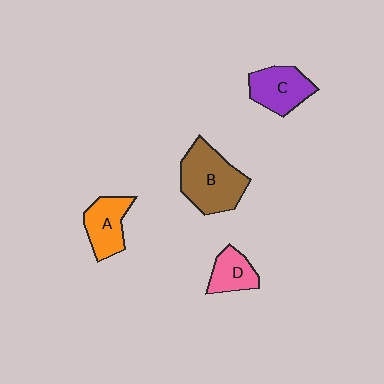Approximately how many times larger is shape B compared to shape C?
Approximately 1.5 times.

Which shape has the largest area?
Shape B (brown).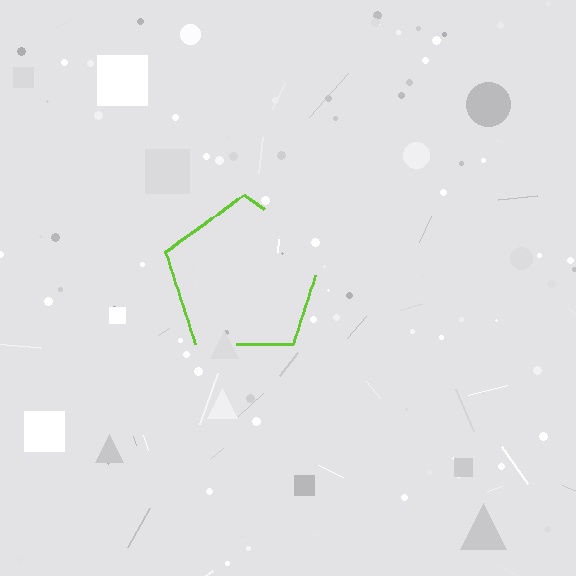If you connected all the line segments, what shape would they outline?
They would outline a pentagon.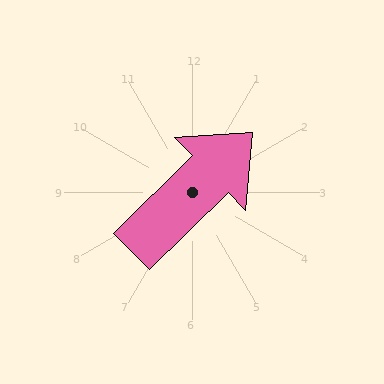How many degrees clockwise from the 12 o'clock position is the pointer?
Approximately 45 degrees.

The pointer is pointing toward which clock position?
Roughly 2 o'clock.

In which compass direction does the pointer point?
Northeast.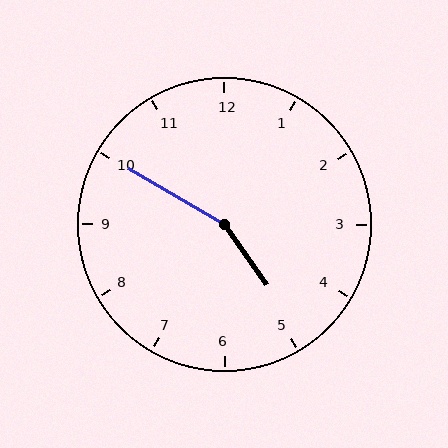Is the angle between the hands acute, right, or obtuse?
It is obtuse.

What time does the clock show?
4:50.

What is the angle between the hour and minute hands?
Approximately 155 degrees.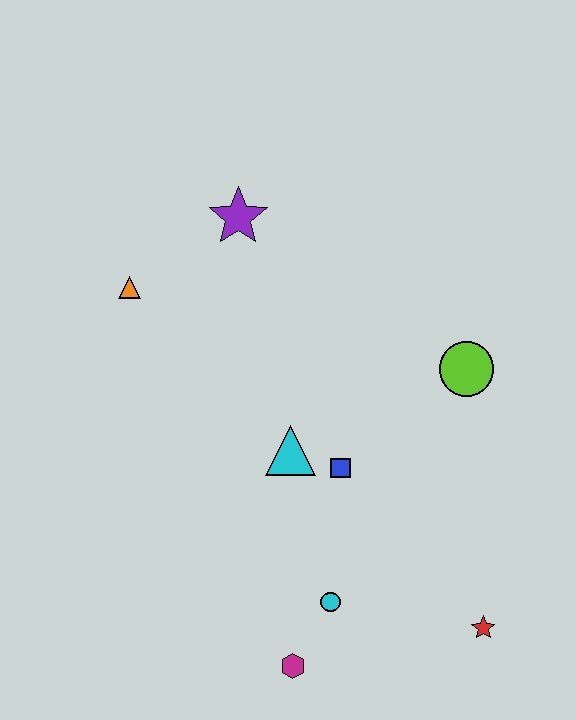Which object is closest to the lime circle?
The blue square is closest to the lime circle.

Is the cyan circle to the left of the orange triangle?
No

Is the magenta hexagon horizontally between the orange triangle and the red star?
Yes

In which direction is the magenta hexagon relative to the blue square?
The magenta hexagon is below the blue square.